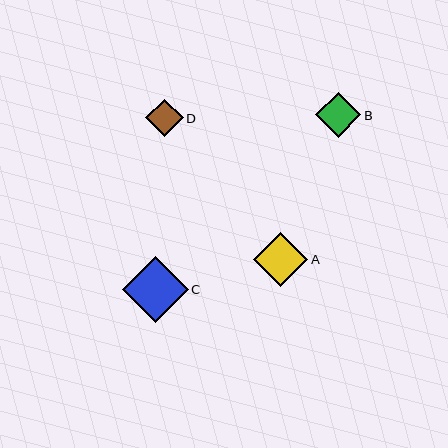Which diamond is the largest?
Diamond C is the largest with a size of approximately 66 pixels.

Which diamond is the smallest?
Diamond D is the smallest with a size of approximately 37 pixels.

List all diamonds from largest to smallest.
From largest to smallest: C, A, B, D.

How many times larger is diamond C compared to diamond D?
Diamond C is approximately 1.8 times the size of diamond D.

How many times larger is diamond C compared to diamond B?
Diamond C is approximately 1.5 times the size of diamond B.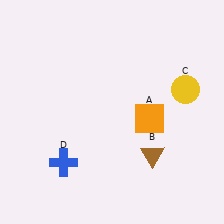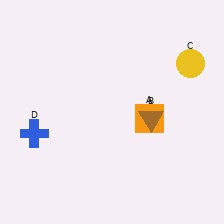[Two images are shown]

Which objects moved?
The objects that moved are: the brown triangle (B), the yellow circle (C), the blue cross (D).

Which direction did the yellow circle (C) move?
The yellow circle (C) moved up.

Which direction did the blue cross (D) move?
The blue cross (D) moved up.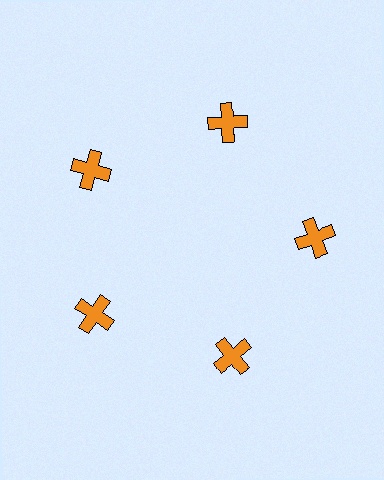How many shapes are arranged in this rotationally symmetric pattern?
There are 5 shapes, arranged in 5 groups of 1.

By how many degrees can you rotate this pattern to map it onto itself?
The pattern maps onto itself every 72 degrees of rotation.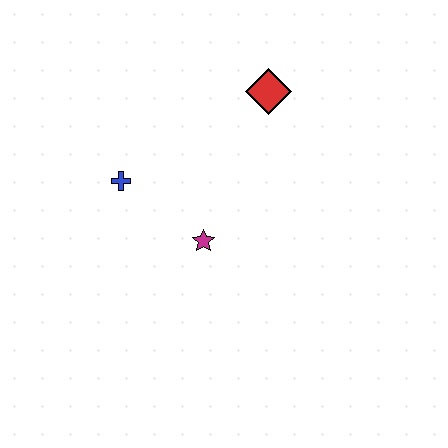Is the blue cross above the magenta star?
Yes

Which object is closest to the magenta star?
The blue cross is closest to the magenta star.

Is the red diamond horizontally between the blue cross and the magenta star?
No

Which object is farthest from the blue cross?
The red diamond is farthest from the blue cross.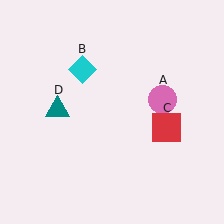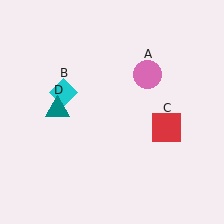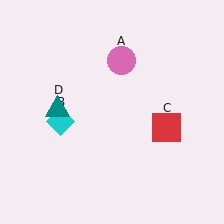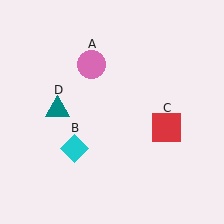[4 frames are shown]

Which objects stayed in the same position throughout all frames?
Red square (object C) and teal triangle (object D) remained stationary.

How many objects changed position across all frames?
2 objects changed position: pink circle (object A), cyan diamond (object B).